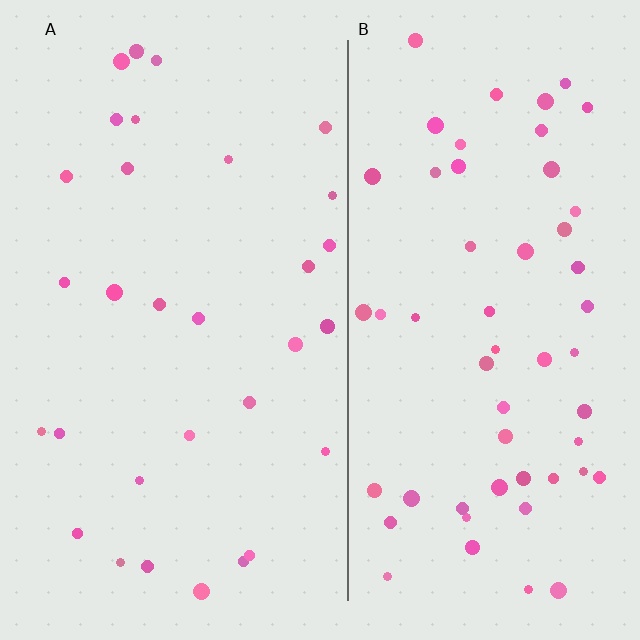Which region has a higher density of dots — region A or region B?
B (the right).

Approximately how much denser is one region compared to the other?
Approximately 1.9× — region B over region A.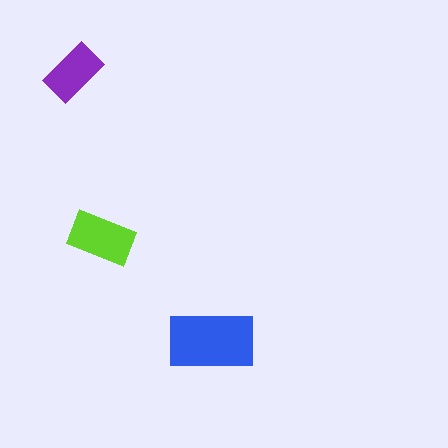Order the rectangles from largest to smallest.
the blue one, the lime one, the purple one.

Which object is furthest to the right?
The blue rectangle is rightmost.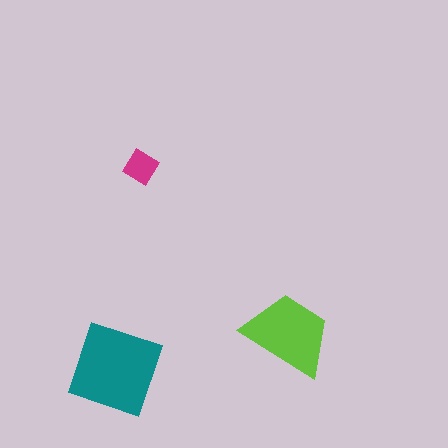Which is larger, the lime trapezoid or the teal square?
The teal square.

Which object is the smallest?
The magenta diamond.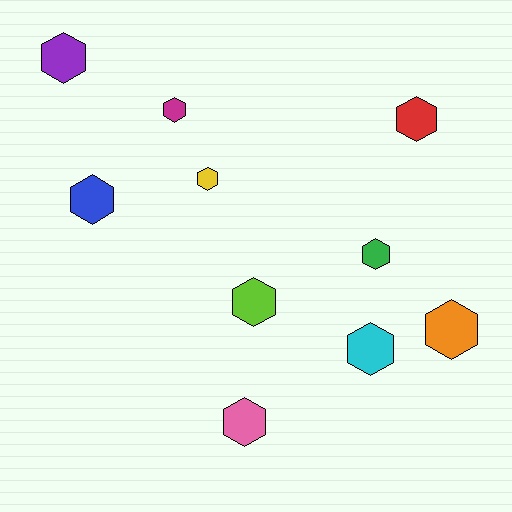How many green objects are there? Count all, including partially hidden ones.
There is 1 green object.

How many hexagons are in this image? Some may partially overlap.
There are 10 hexagons.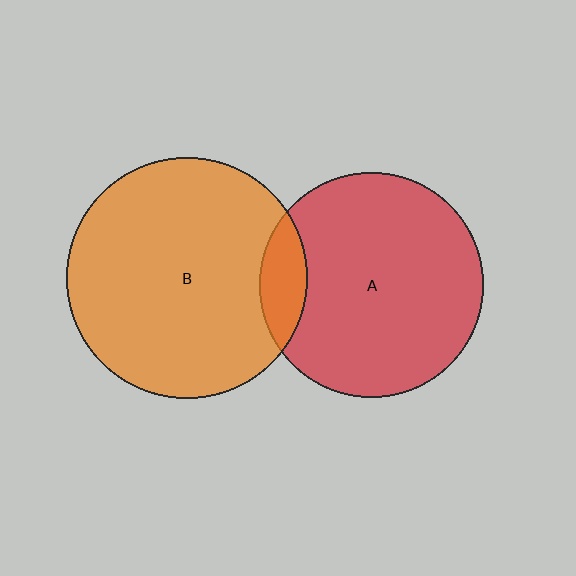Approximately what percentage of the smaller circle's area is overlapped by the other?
Approximately 10%.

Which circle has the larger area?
Circle B (orange).